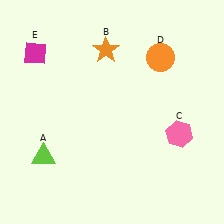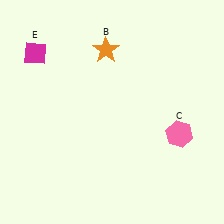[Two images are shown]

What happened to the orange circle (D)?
The orange circle (D) was removed in Image 2. It was in the top-right area of Image 1.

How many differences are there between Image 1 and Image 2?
There are 2 differences between the two images.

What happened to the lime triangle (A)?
The lime triangle (A) was removed in Image 2. It was in the bottom-left area of Image 1.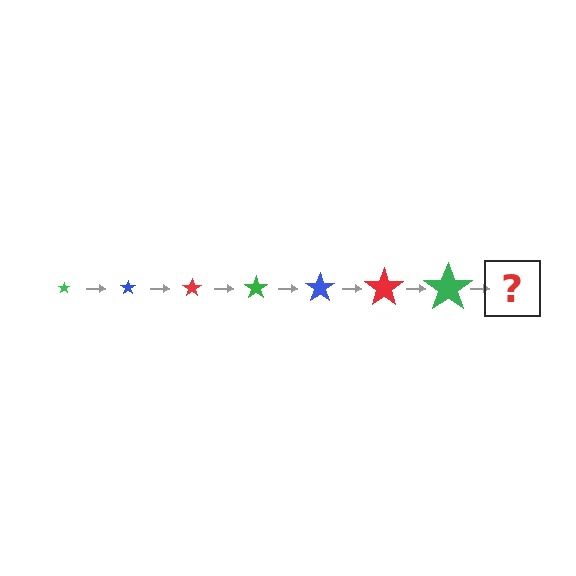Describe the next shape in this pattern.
It should be a blue star, larger than the previous one.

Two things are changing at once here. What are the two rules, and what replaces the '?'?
The two rules are that the star grows larger each step and the color cycles through green, blue, and red. The '?' should be a blue star, larger than the previous one.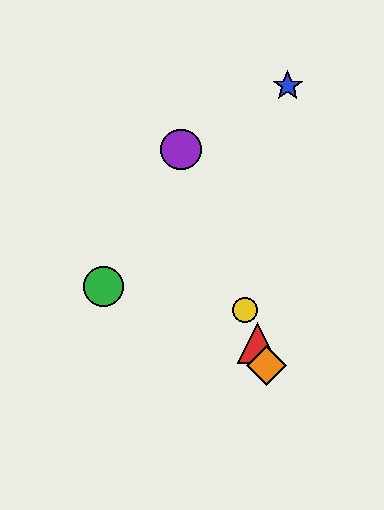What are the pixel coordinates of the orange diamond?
The orange diamond is at (267, 365).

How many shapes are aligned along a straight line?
4 shapes (the red triangle, the yellow circle, the purple circle, the orange diamond) are aligned along a straight line.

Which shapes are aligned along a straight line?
The red triangle, the yellow circle, the purple circle, the orange diamond are aligned along a straight line.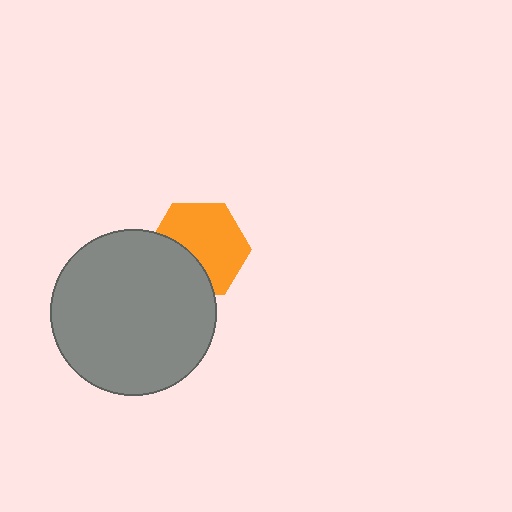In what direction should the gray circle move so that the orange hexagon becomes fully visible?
The gray circle should move toward the lower-left. That is the shortest direction to clear the overlap and leave the orange hexagon fully visible.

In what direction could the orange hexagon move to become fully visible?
The orange hexagon could move toward the upper-right. That would shift it out from behind the gray circle entirely.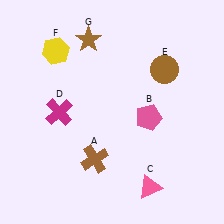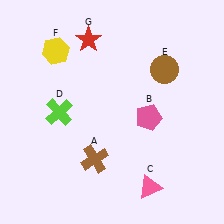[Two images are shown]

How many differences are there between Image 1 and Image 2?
There are 2 differences between the two images.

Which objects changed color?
D changed from magenta to lime. G changed from brown to red.